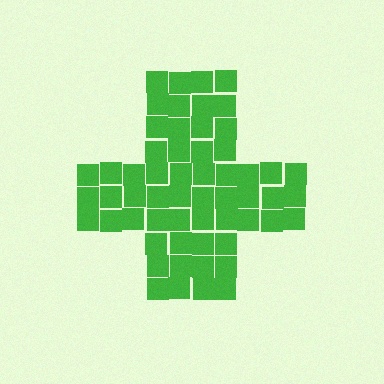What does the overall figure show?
The overall figure shows a cross.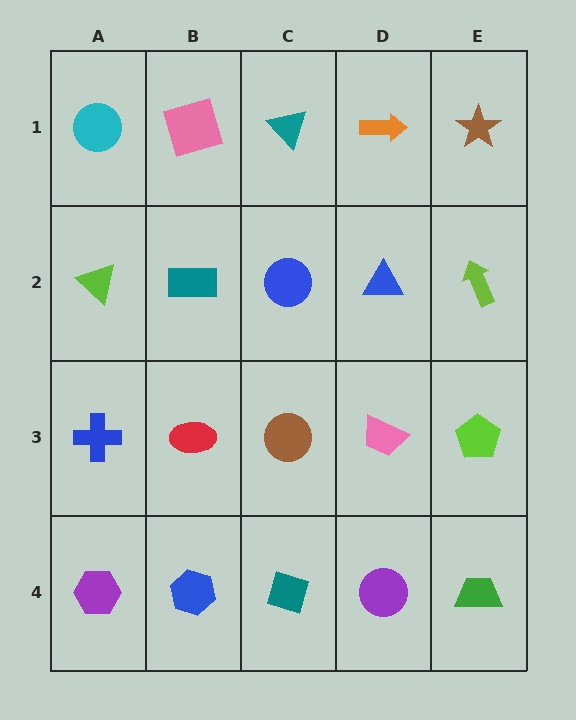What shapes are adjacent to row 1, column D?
A blue triangle (row 2, column D), a teal triangle (row 1, column C), a brown star (row 1, column E).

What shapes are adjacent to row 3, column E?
A lime arrow (row 2, column E), a green trapezoid (row 4, column E), a pink trapezoid (row 3, column D).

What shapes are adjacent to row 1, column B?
A teal rectangle (row 2, column B), a cyan circle (row 1, column A), a teal triangle (row 1, column C).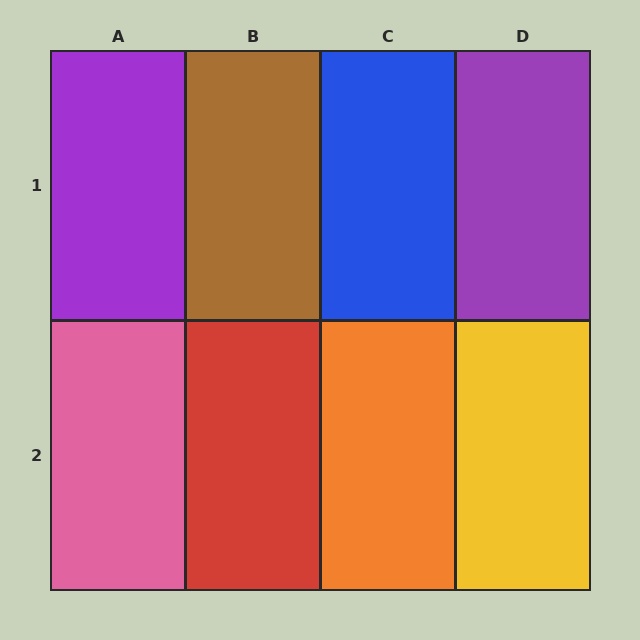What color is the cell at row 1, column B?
Brown.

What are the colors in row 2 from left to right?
Pink, red, orange, yellow.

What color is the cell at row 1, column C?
Blue.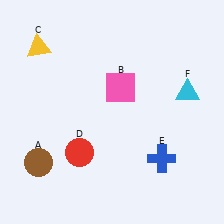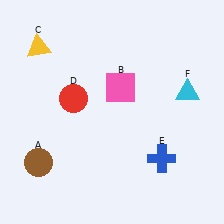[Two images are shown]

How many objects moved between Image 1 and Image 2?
1 object moved between the two images.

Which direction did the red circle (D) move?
The red circle (D) moved up.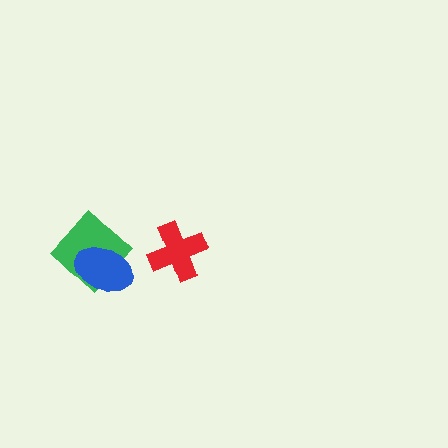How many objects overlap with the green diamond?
1 object overlaps with the green diamond.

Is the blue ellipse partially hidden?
No, no other shape covers it.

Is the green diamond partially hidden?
Yes, it is partially covered by another shape.